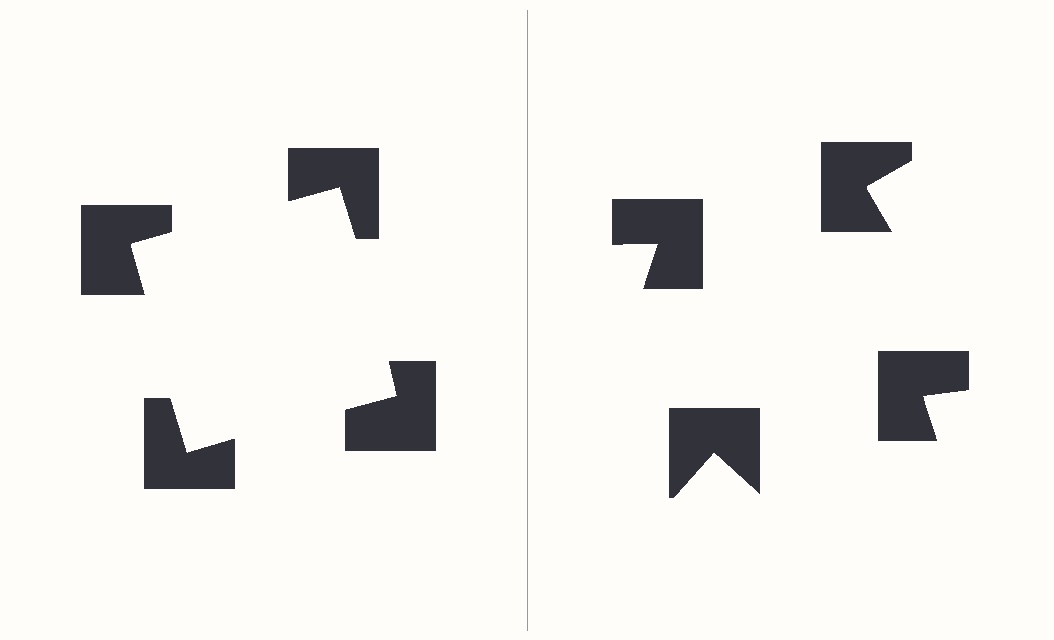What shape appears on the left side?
An illusory square.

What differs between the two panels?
The notched squares are positioned identically on both sides; only the wedge orientations differ. On the left they align to a square; on the right they are misaligned.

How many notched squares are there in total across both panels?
8 — 4 on each side.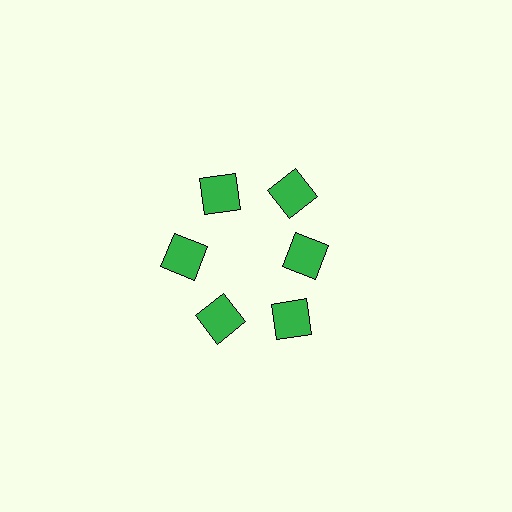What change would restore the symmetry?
The symmetry would be restored by moving it outward, back onto the ring so that all 6 squares sit at equal angles and equal distance from the center.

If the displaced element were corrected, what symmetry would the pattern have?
It would have 6-fold rotational symmetry — the pattern would map onto itself every 60 degrees.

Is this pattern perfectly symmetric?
No. The 6 green squares are arranged in a ring, but one element near the 3 o'clock position is pulled inward toward the center, breaking the 6-fold rotational symmetry.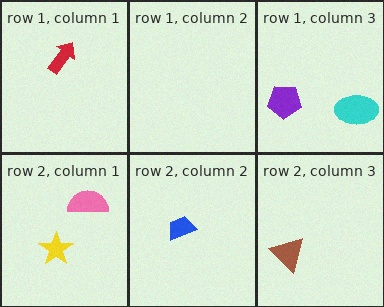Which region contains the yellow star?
The row 2, column 1 region.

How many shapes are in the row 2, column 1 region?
2.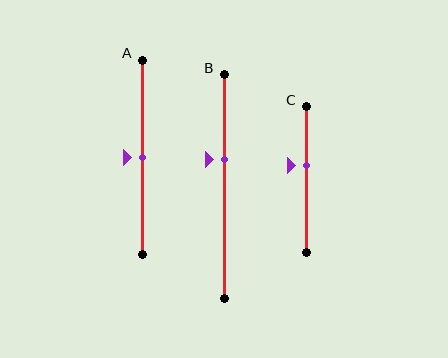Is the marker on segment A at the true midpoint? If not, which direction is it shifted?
Yes, the marker on segment A is at the true midpoint.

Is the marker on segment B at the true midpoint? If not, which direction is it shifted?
No, the marker on segment B is shifted upward by about 12% of the segment length.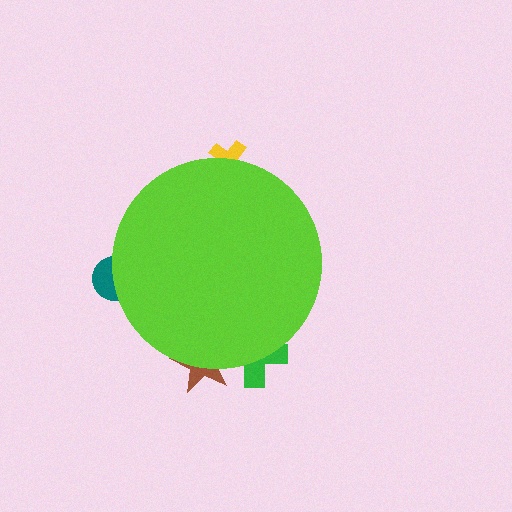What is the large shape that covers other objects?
A lime circle.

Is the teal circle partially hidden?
Yes, the teal circle is partially hidden behind the lime circle.